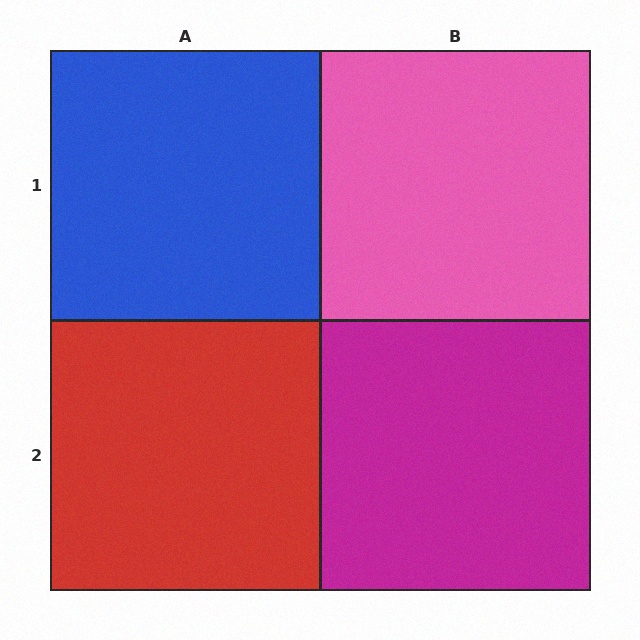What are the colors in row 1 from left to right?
Blue, pink.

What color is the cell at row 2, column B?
Magenta.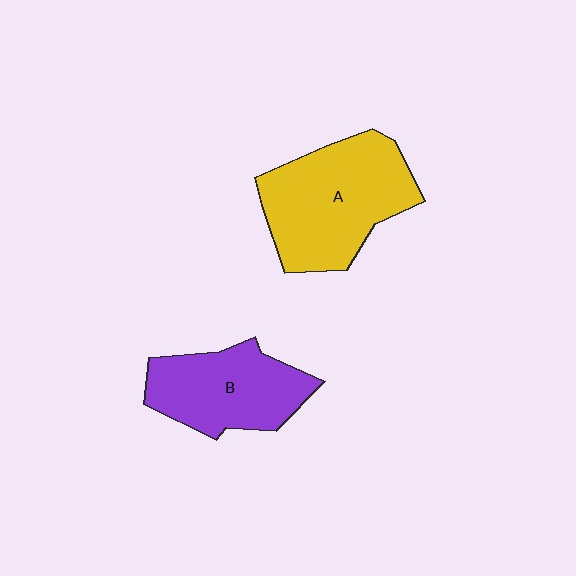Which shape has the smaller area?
Shape B (purple).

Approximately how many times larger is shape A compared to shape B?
Approximately 1.3 times.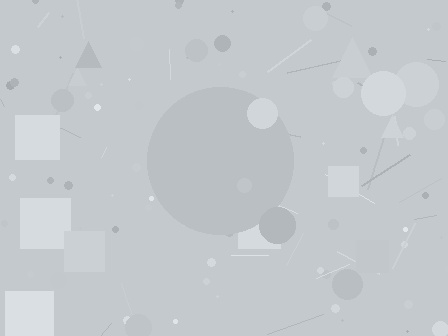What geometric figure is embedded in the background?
A circle is embedded in the background.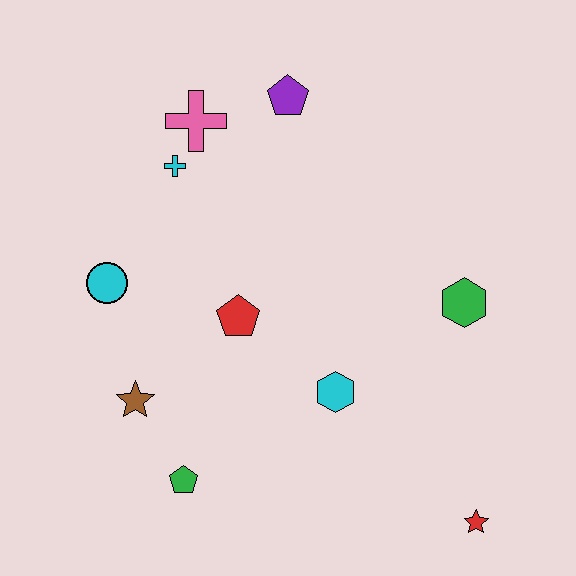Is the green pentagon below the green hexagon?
Yes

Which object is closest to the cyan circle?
The brown star is closest to the cyan circle.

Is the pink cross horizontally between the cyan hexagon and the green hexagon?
No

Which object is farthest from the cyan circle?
The red star is farthest from the cyan circle.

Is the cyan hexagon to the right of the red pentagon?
Yes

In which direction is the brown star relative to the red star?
The brown star is to the left of the red star.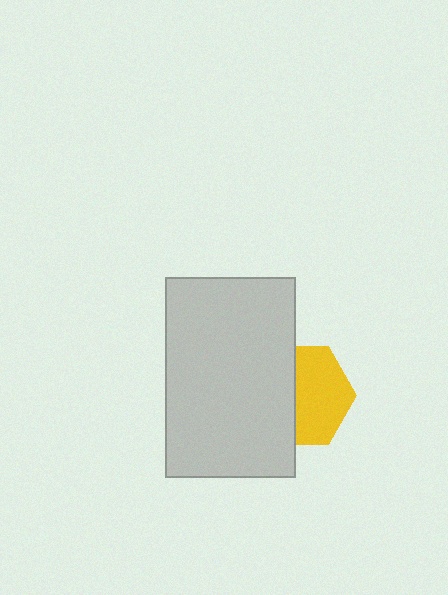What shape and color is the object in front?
The object in front is a light gray rectangle.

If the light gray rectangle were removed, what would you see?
You would see the complete yellow hexagon.